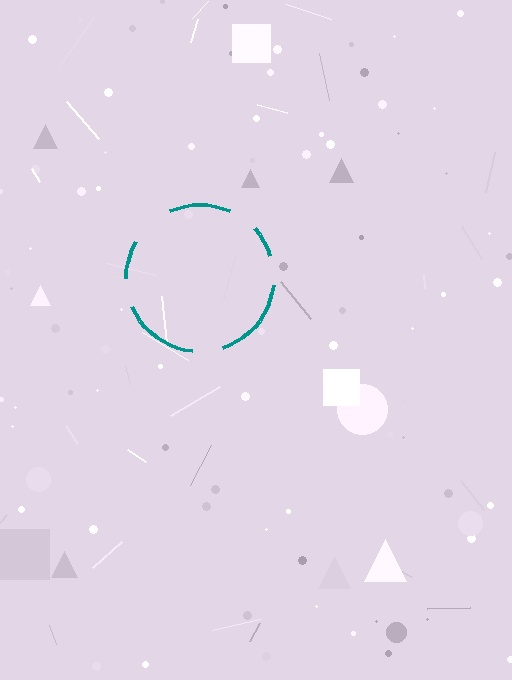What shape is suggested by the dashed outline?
The dashed outline suggests a circle.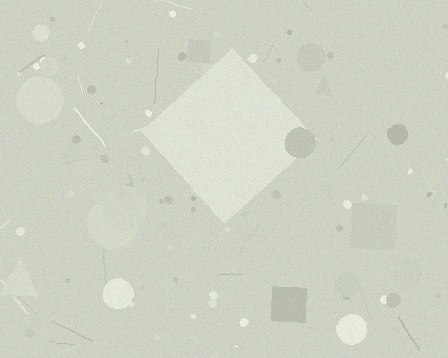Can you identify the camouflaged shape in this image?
The camouflaged shape is a diamond.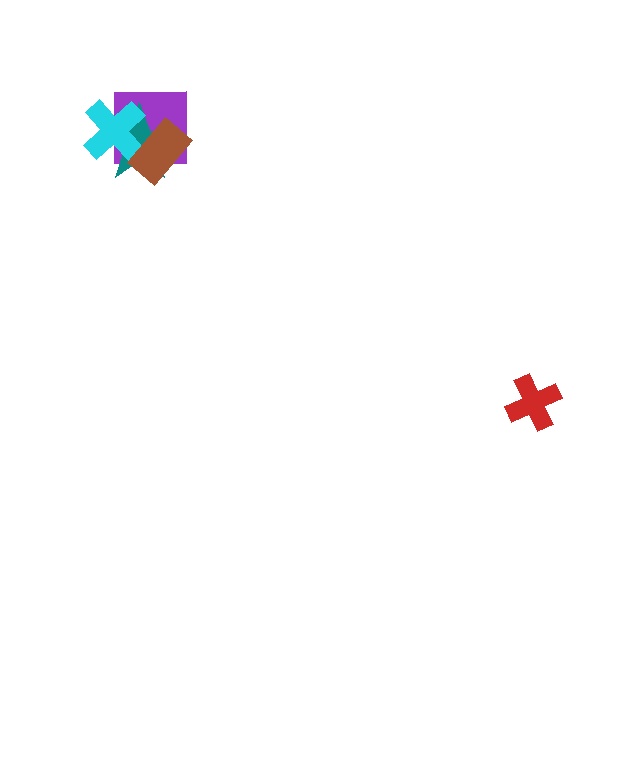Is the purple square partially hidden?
Yes, it is partially covered by another shape.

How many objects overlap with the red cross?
0 objects overlap with the red cross.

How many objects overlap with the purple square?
3 objects overlap with the purple square.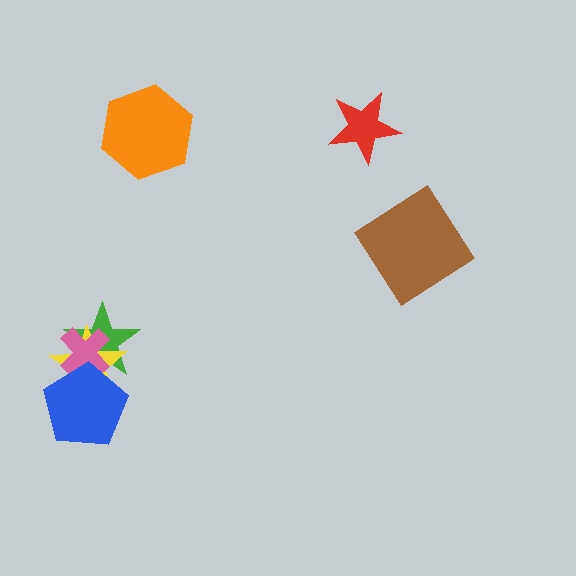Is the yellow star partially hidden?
Yes, it is partially covered by another shape.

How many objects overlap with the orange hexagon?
0 objects overlap with the orange hexagon.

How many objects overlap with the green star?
3 objects overlap with the green star.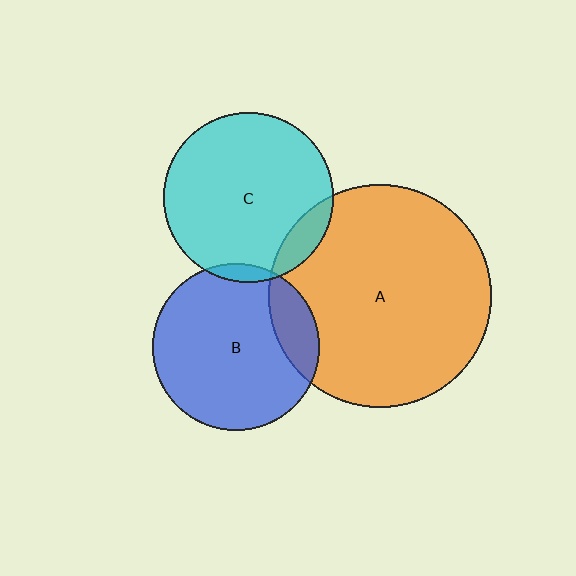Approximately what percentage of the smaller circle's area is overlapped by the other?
Approximately 5%.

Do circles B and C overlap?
Yes.